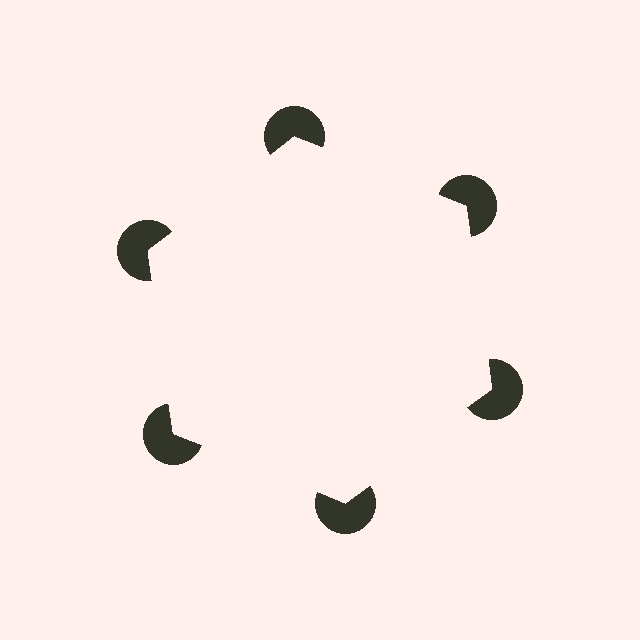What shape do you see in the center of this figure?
An illusory hexagon — its edges are inferred from the aligned wedge cuts in the pac-man discs, not physically drawn.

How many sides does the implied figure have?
6 sides.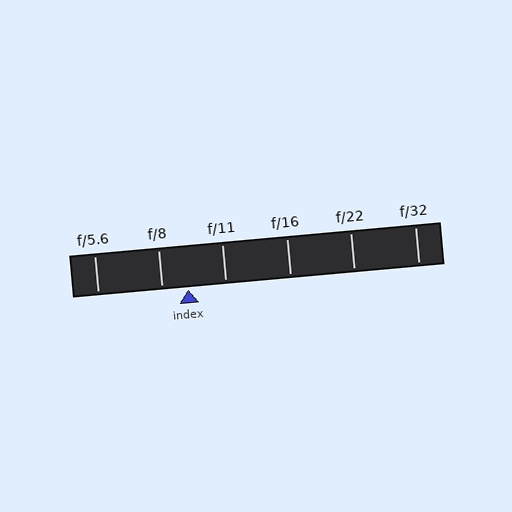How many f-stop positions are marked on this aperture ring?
There are 6 f-stop positions marked.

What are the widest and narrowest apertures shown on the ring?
The widest aperture shown is f/5.6 and the narrowest is f/32.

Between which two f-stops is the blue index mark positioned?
The index mark is between f/8 and f/11.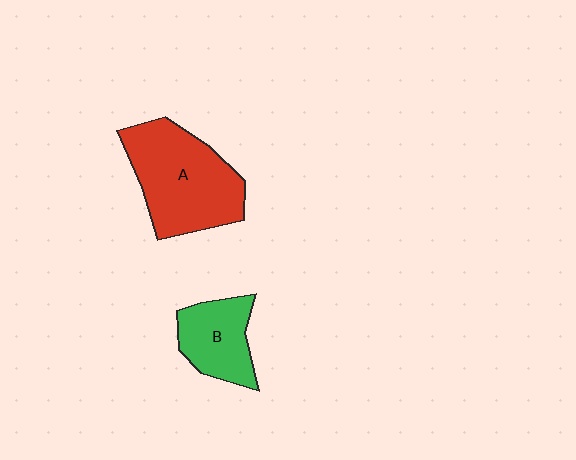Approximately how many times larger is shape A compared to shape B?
Approximately 1.8 times.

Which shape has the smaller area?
Shape B (green).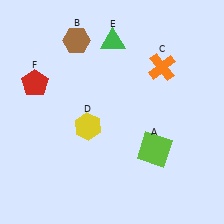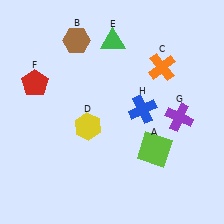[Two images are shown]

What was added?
A purple cross (G), a blue cross (H) were added in Image 2.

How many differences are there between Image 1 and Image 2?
There are 2 differences between the two images.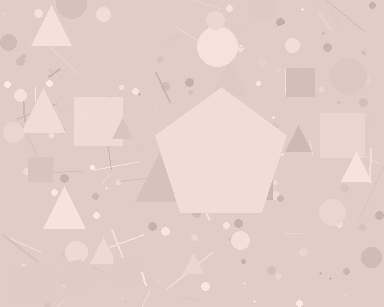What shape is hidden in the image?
A pentagon is hidden in the image.